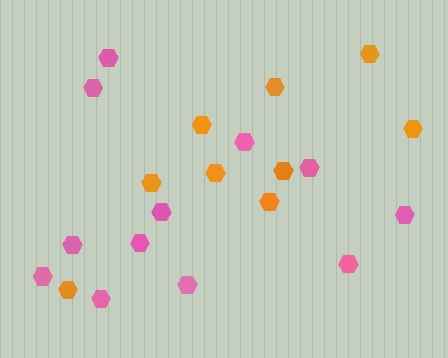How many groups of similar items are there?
There are 2 groups: one group of pink hexagons (12) and one group of orange hexagons (9).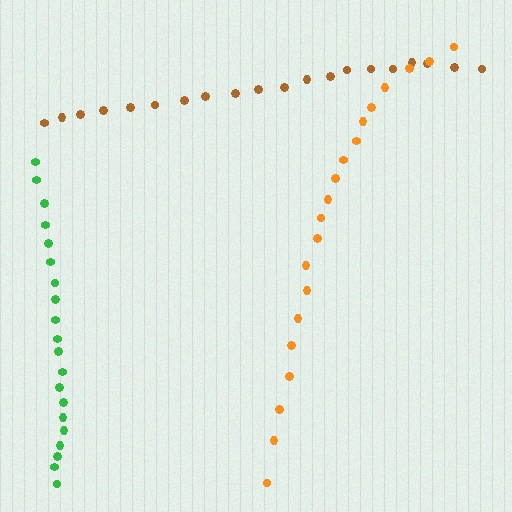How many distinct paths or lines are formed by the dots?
There are 3 distinct paths.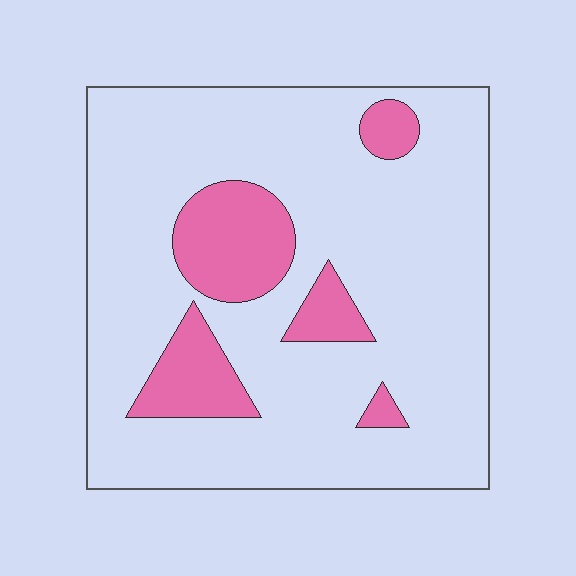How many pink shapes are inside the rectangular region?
5.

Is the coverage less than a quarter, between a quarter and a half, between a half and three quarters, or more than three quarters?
Less than a quarter.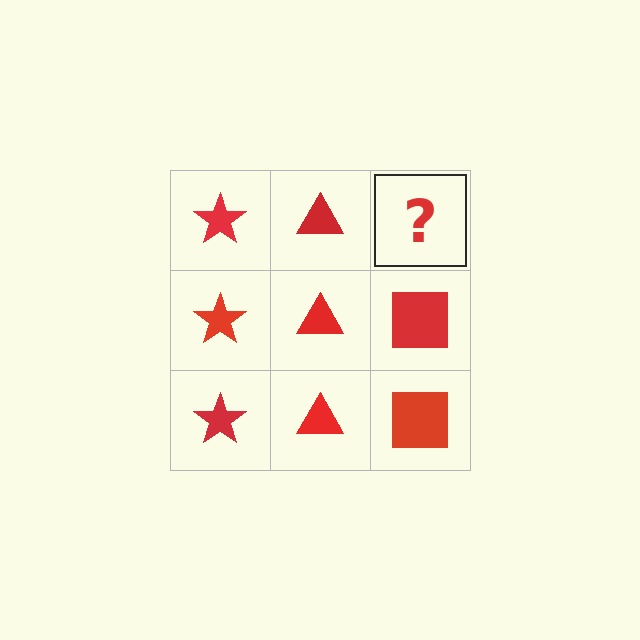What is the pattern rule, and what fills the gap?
The rule is that each column has a consistent shape. The gap should be filled with a red square.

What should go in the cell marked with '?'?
The missing cell should contain a red square.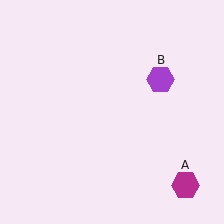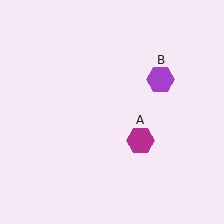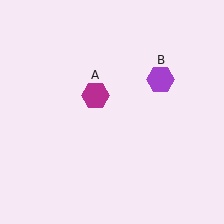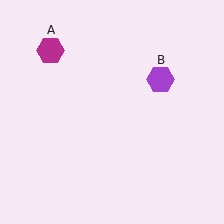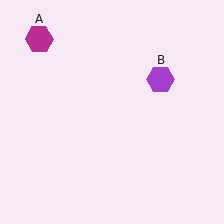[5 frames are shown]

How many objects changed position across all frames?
1 object changed position: magenta hexagon (object A).